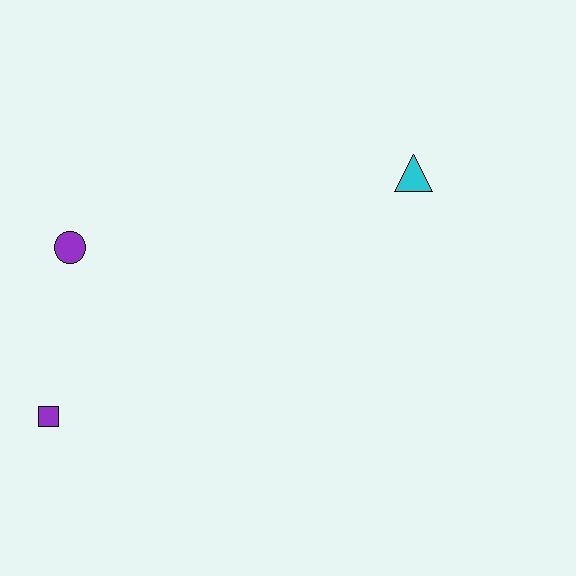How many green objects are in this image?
There are no green objects.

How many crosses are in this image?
There are no crosses.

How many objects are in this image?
There are 3 objects.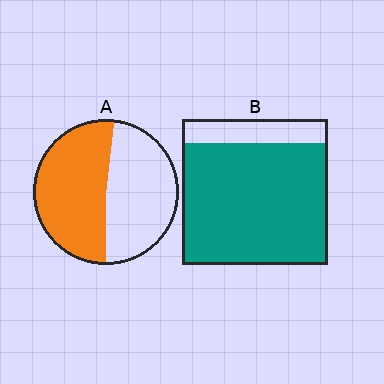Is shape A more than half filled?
Roughly half.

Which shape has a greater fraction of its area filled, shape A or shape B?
Shape B.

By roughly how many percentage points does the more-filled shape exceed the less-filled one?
By roughly 30 percentage points (B over A).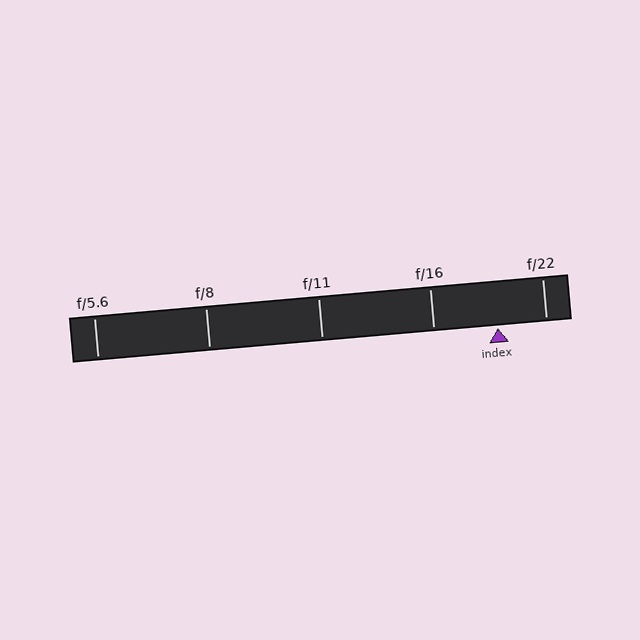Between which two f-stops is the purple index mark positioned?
The index mark is between f/16 and f/22.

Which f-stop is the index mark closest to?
The index mark is closest to f/22.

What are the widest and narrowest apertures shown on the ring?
The widest aperture shown is f/5.6 and the narrowest is f/22.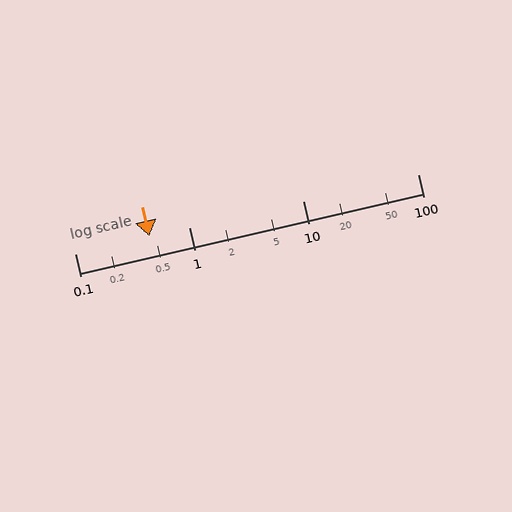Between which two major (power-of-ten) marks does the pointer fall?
The pointer is between 0.1 and 1.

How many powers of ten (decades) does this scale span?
The scale spans 3 decades, from 0.1 to 100.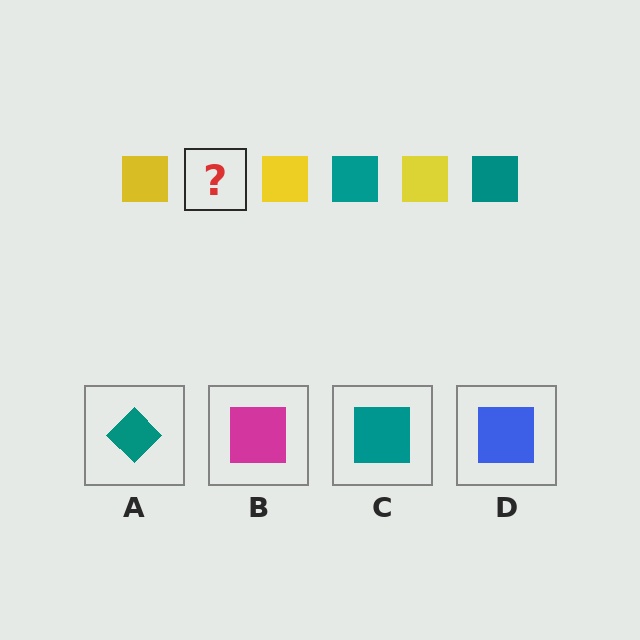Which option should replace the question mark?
Option C.